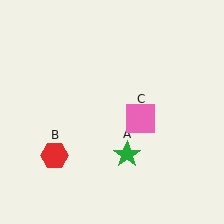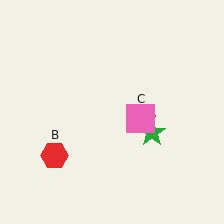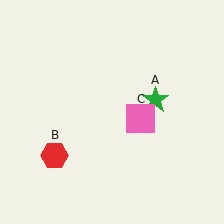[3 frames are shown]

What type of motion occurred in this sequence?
The green star (object A) rotated counterclockwise around the center of the scene.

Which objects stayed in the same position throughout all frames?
Red hexagon (object B) and pink square (object C) remained stationary.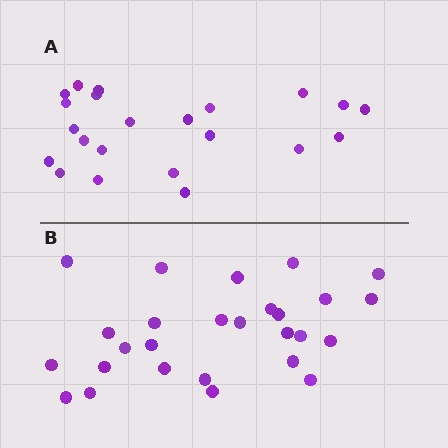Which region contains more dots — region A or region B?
Region B (the bottom region) has more dots.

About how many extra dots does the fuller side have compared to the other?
Region B has about 5 more dots than region A.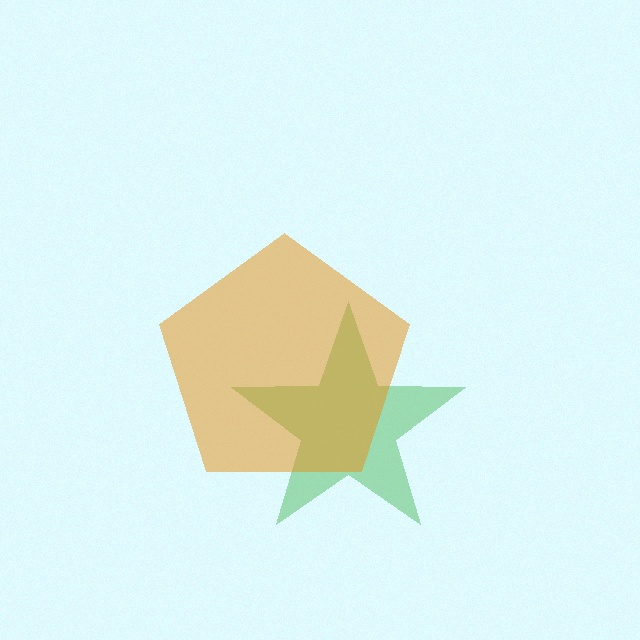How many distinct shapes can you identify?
There are 2 distinct shapes: a green star, an orange pentagon.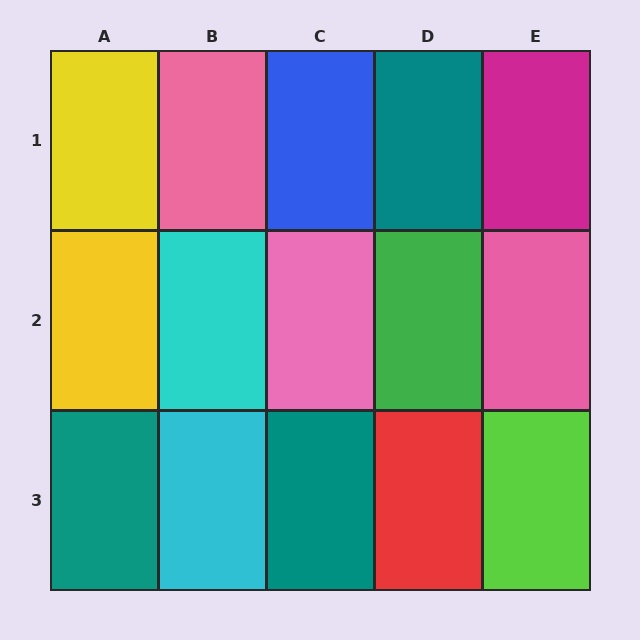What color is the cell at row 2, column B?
Cyan.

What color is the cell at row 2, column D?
Green.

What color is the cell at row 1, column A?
Yellow.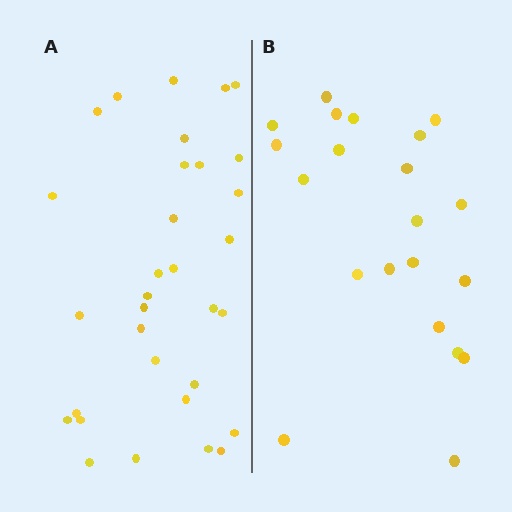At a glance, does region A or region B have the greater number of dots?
Region A (the left region) has more dots.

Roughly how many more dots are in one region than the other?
Region A has roughly 12 or so more dots than region B.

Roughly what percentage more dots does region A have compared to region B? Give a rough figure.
About 50% more.